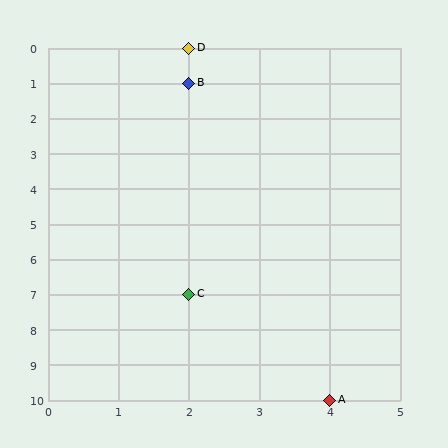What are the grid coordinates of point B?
Point B is at grid coordinates (2, 1).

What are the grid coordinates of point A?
Point A is at grid coordinates (4, 10).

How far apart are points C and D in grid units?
Points C and D are 7 rows apart.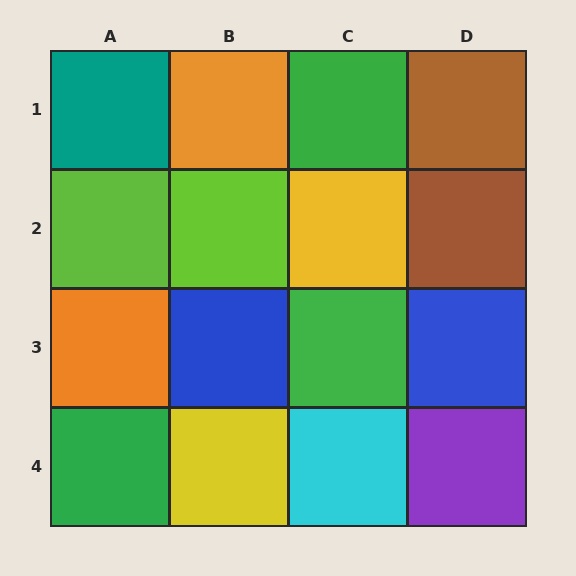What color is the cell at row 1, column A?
Teal.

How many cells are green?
3 cells are green.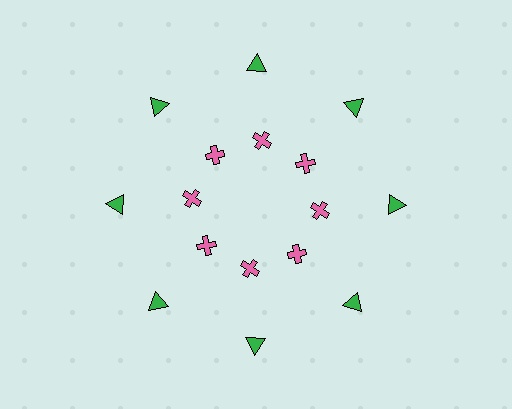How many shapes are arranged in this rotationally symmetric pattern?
There are 16 shapes, arranged in 8 groups of 2.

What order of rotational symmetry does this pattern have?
This pattern has 8-fold rotational symmetry.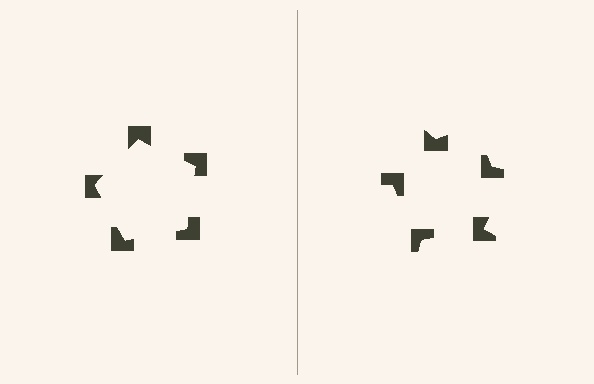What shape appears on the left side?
An illusory pentagon.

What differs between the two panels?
The notched squares are positioned identically on both sides; only the wedge orientations differ. On the left they align to a pentagon; on the right they are misaligned.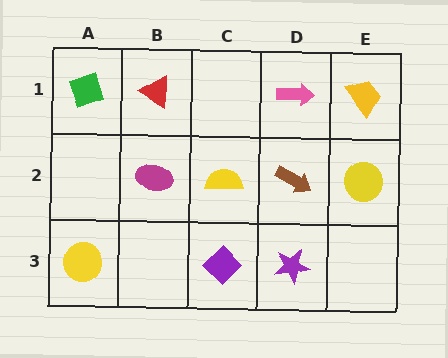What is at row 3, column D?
A purple star.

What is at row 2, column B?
A magenta ellipse.